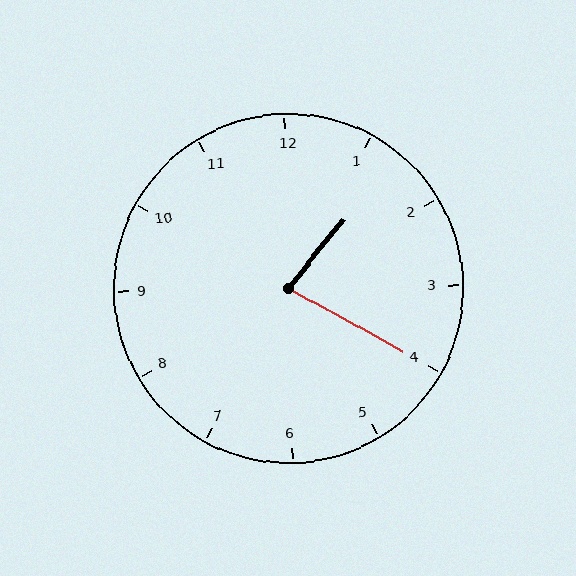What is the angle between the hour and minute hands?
Approximately 80 degrees.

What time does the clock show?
1:20.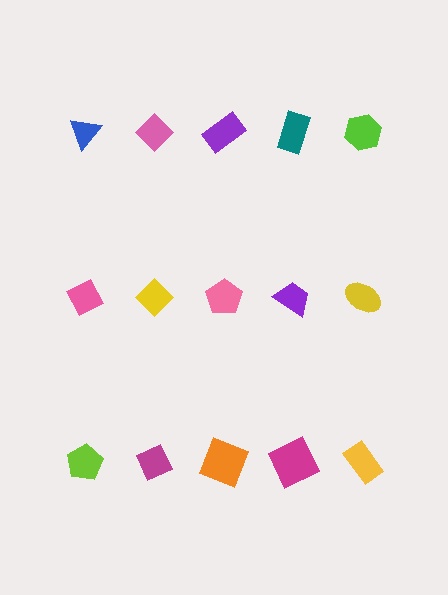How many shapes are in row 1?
5 shapes.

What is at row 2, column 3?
A pink pentagon.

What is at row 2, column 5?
A yellow ellipse.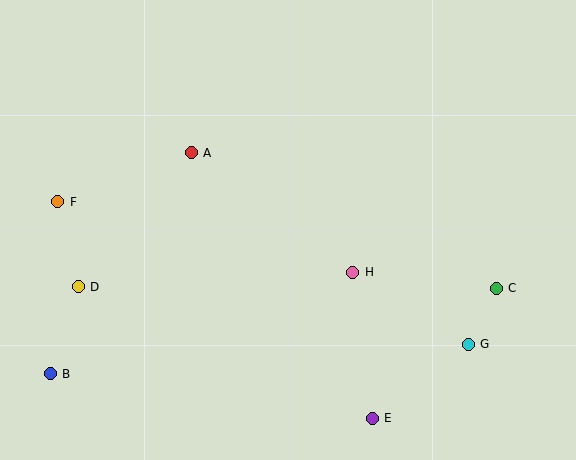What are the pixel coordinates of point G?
Point G is at (468, 344).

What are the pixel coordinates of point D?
Point D is at (78, 287).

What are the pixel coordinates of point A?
Point A is at (191, 153).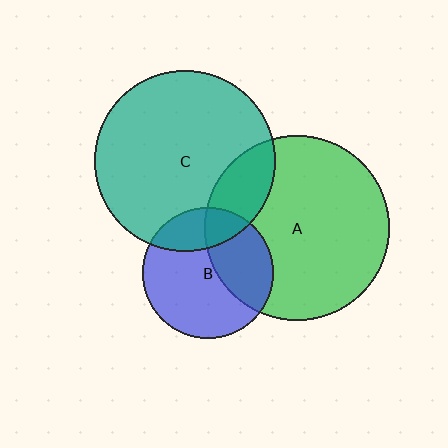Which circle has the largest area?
Circle A (green).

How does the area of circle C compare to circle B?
Approximately 1.9 times.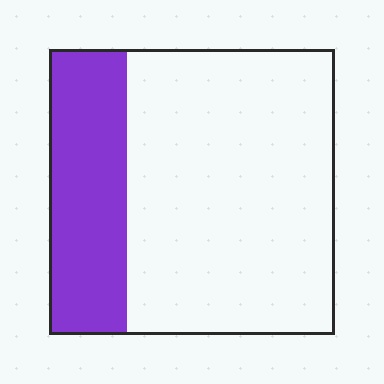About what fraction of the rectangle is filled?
About one quarter (1/4).